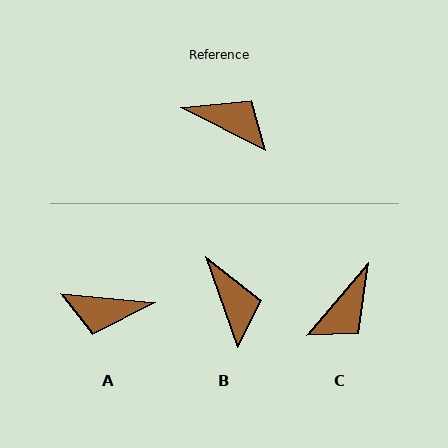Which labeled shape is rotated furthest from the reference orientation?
A, about 158 degrees away.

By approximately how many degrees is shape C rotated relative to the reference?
Approximately 103 degrees clockwise.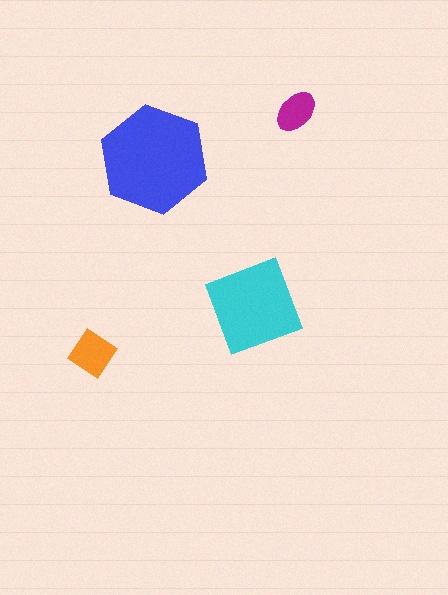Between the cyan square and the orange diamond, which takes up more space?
The cyan square.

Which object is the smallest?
The magenta ellipse.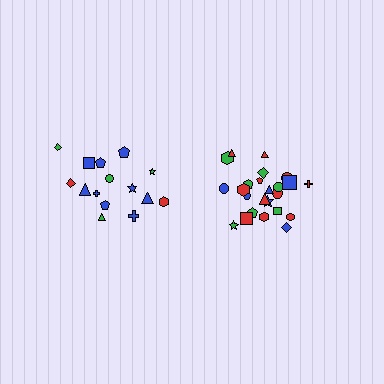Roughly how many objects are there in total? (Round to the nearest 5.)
Roughly 40 objects in total.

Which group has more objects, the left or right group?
The right group.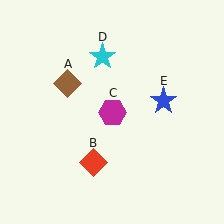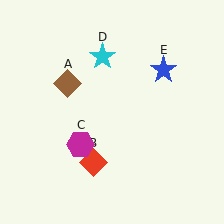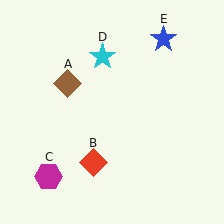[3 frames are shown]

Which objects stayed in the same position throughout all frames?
Brown diamond (object A) and red diamond (object B) and cyan star (object D) remained stationary.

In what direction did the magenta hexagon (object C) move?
The magenta hexagon (object C) moved down and to the left.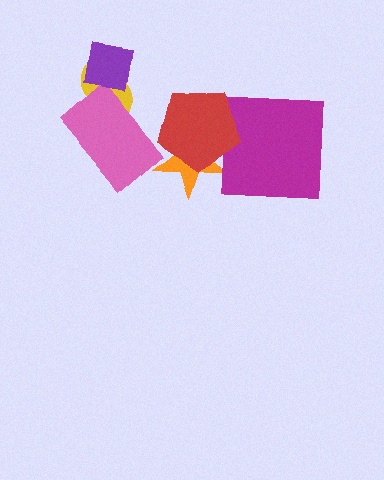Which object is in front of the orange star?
The red pentagon is in front of the orange star.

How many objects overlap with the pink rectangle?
1 object overlaps with the pink rectangle.